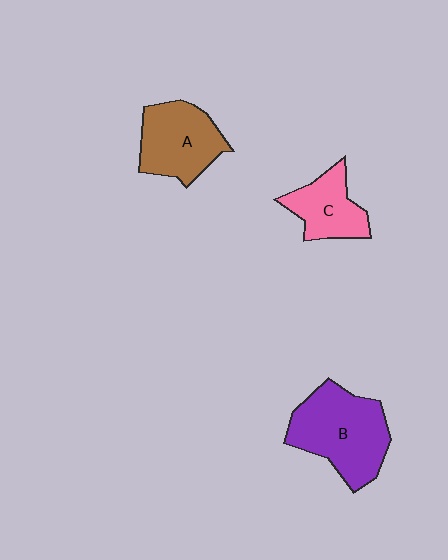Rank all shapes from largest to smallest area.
From largest to smallest: B (purple), A (brown), C (pink).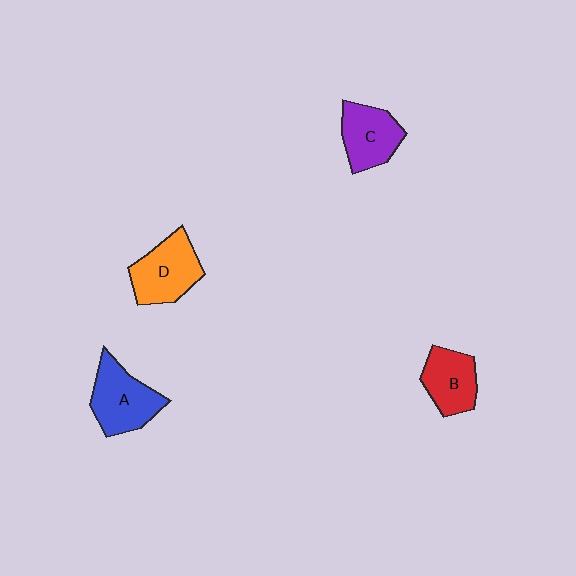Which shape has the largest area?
Shape A (blue).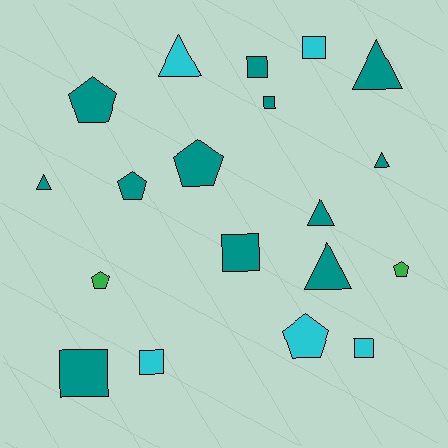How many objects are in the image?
There are 19 objects.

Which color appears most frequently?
Teal, with 12 objects.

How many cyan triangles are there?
There is 1 cyan triangle.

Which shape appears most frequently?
Square, with 7 objects.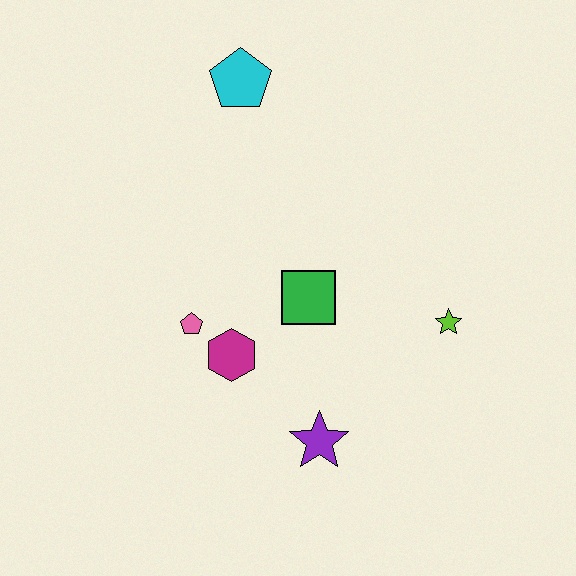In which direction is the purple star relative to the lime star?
The purple star is to the left of the lime star.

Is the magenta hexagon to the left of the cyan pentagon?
Yes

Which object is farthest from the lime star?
The cyan pentagon is farthest from the lime star.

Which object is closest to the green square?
The magenta hexagon is closest to the green square.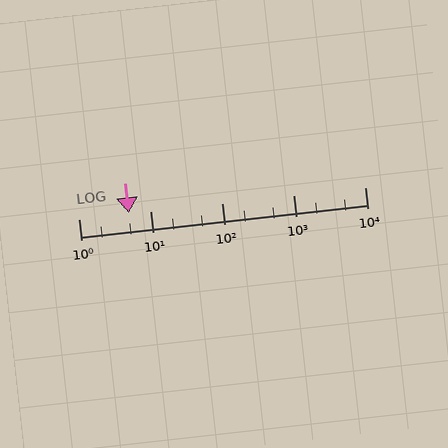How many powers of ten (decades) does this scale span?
The scale spans 4 decades, from 1 to 10000.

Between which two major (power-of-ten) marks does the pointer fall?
The pointer is between 1 and 10.